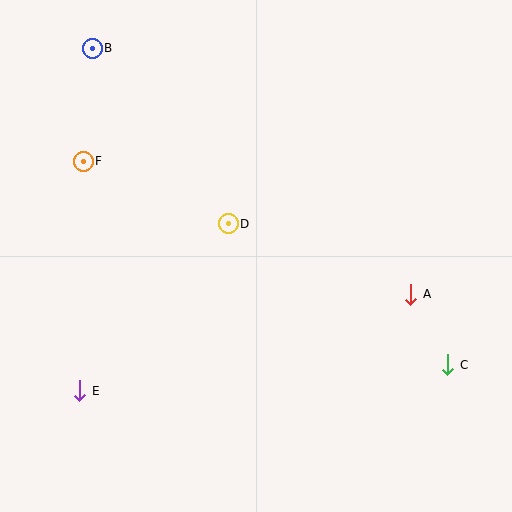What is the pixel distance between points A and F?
The distance between A and F is 353 pixels.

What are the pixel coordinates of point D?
Point D is at (228, 224).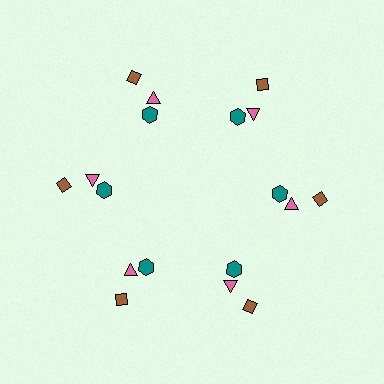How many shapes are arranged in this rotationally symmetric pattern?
There are 18 shapes, arranged in 6 groups of 3.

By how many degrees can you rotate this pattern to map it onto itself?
The pattern maps onto itself every 60 degrees of rotation.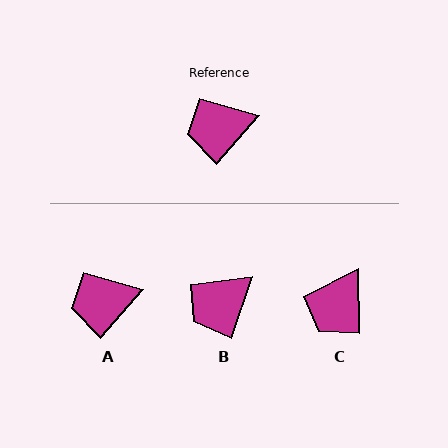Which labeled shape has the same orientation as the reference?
A.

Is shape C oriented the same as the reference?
No, it is off by about 43 degrees.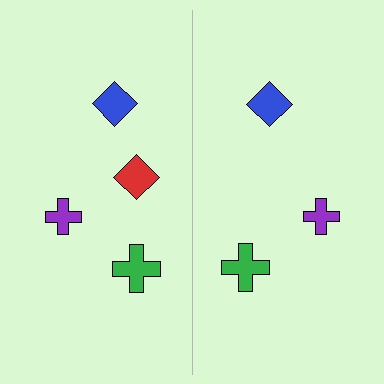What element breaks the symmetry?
A red diamond is missing from the right side.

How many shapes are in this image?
There are 7 shapes in this image.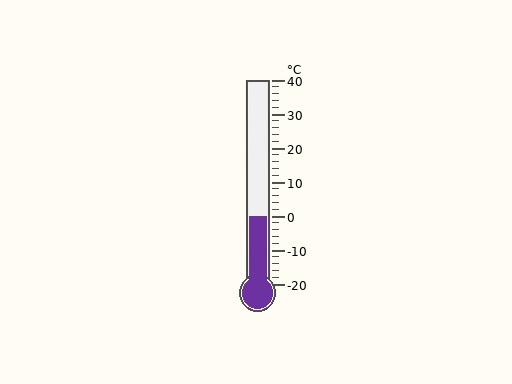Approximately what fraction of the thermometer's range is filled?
The thermometer is filled to approximately 35% of its range.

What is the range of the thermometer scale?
The thermometer scale ranges from -20°C to 40°C.